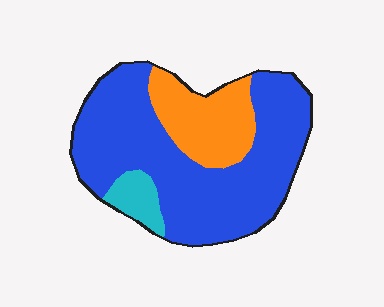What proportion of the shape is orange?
Orange covers around 20% of the shape.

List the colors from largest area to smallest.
From largest to smallest: blue, orange, cyan.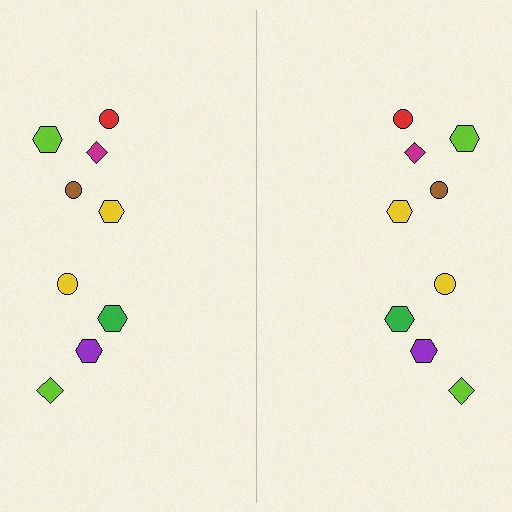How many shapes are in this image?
There are 18 shapes in this image.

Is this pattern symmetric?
Yes, this pattern has bilateral (reflection) symmetry.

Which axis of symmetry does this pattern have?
The pattern has a vertical axis of symmetry running through the center of the image.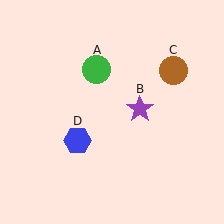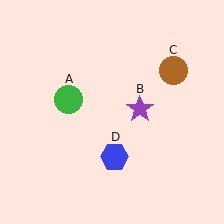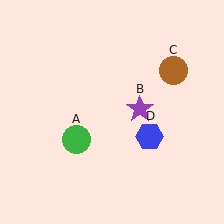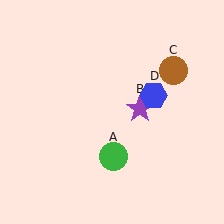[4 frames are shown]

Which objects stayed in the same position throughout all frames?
Purple star (object B) and brown circle (object C) remained stationary.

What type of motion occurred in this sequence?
The green circle (object A), blue hexagon (object D) rotated counterclockwise around the center of the scene.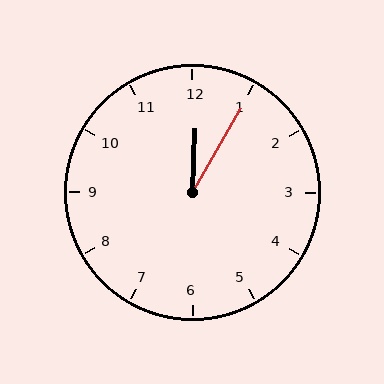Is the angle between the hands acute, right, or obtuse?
It is acute.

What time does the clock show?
12:05.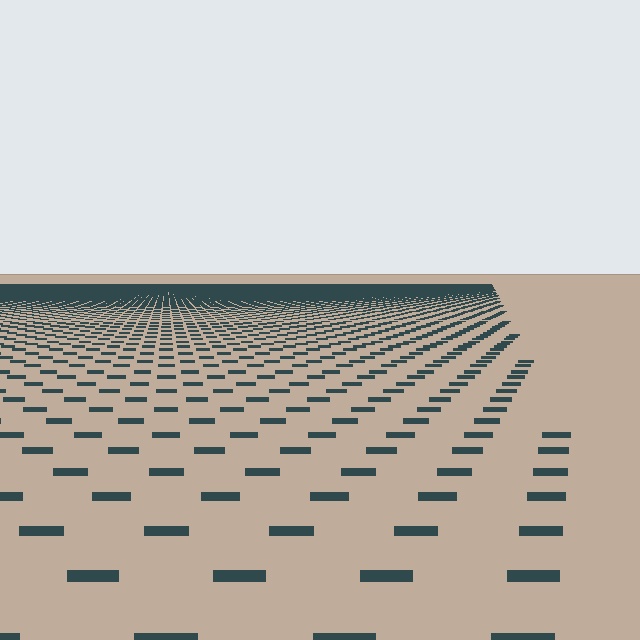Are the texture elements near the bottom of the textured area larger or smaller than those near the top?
Larger. Near the bottom, elements are closer to the viewer and appear at a bigger on-screen size.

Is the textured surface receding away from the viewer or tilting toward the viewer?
The surface is receding away from the viewer. Texture elements get smaller and denser toward the top.